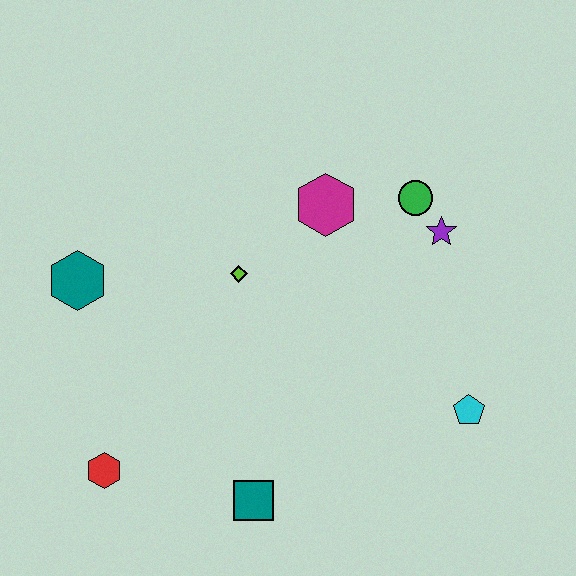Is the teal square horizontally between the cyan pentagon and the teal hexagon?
Yes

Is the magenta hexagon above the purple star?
Yes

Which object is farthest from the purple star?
The red hexagon is farthest from the purple star.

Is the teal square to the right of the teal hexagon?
Yes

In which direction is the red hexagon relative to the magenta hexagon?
The red hexagon is below the magenta hexagon.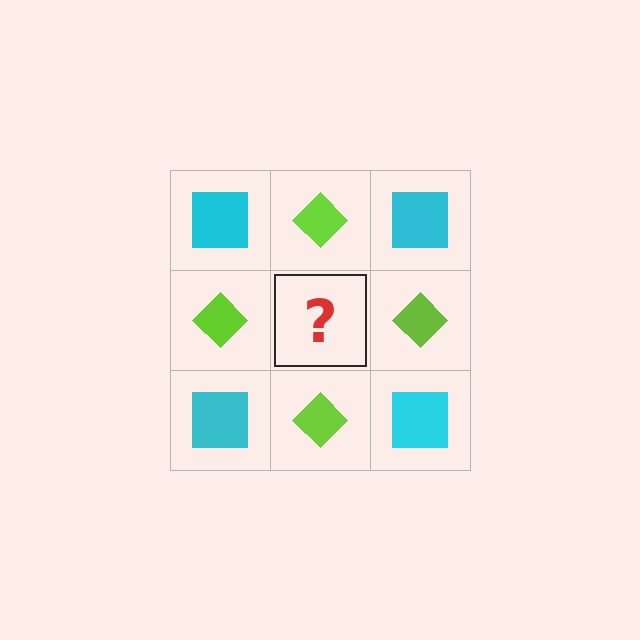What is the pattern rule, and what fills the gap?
The rule is that it alternates cyan square and lime diamond in a checkerboard pattern. The gap should be filled with a cyan square.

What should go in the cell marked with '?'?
The missing cell should contain a cyan square.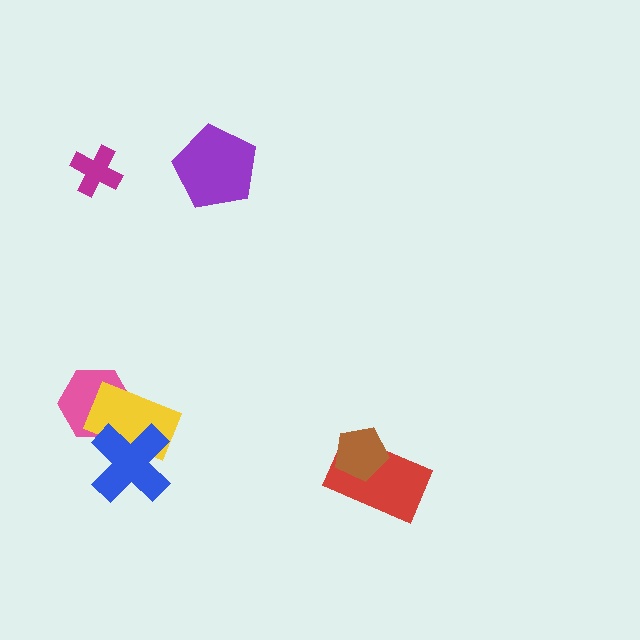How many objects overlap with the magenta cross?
0 objects overlap with the magenta cross.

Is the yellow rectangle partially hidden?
Yes, it is partially covered by another shape.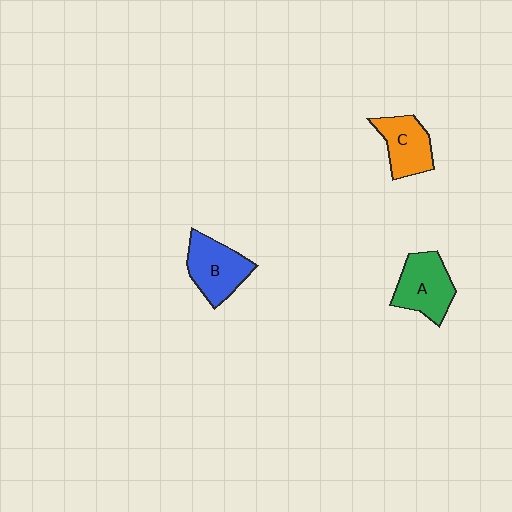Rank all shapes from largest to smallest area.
From largest to smallest: B (blue), A (green), C (orange).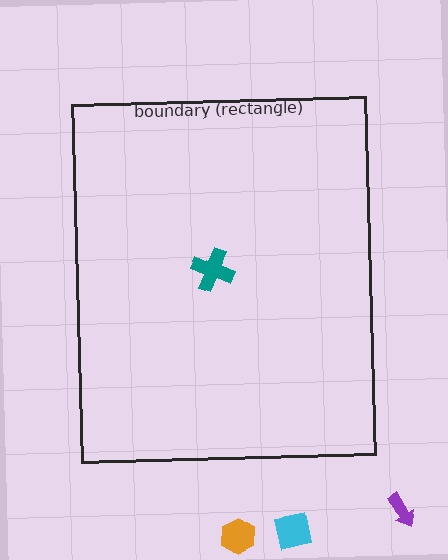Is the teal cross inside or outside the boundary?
Inside.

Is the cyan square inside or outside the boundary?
Outside.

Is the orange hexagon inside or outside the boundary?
Outside.